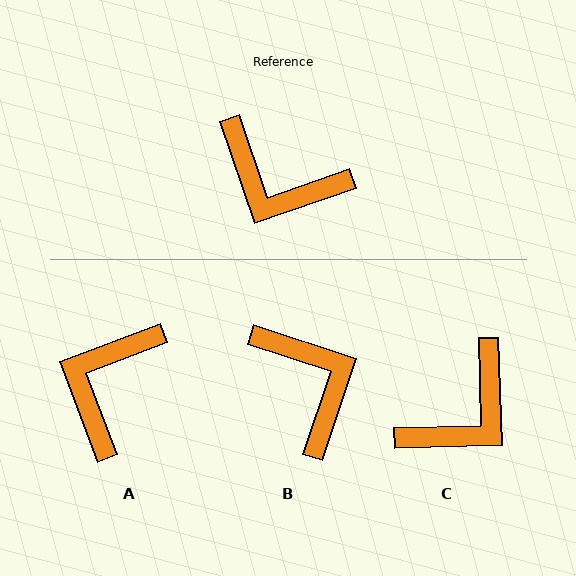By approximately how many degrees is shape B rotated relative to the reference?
Approximately 143 degrees counter-clockwise.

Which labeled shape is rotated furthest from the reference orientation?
B, about 143 degrees away.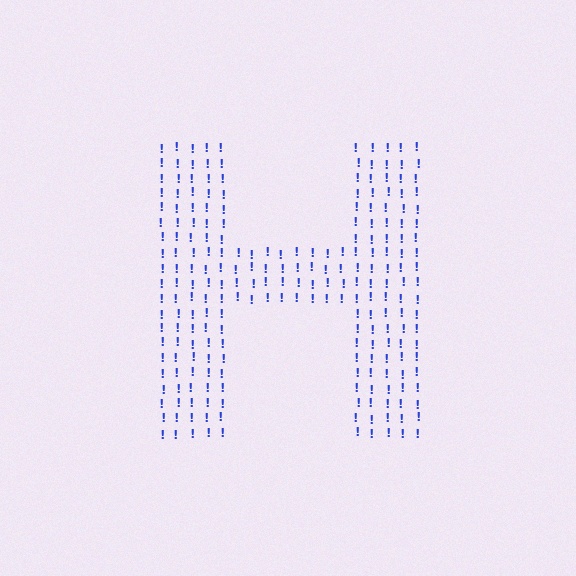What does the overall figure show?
The overall figure shows the letter H.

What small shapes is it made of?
It is made of small exclamation marks.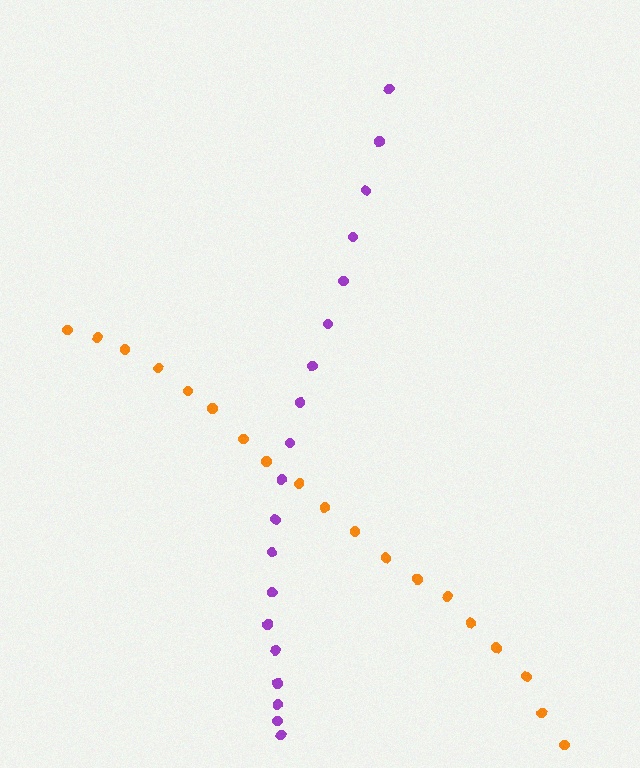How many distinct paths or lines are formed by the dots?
There are 2 distinct paths.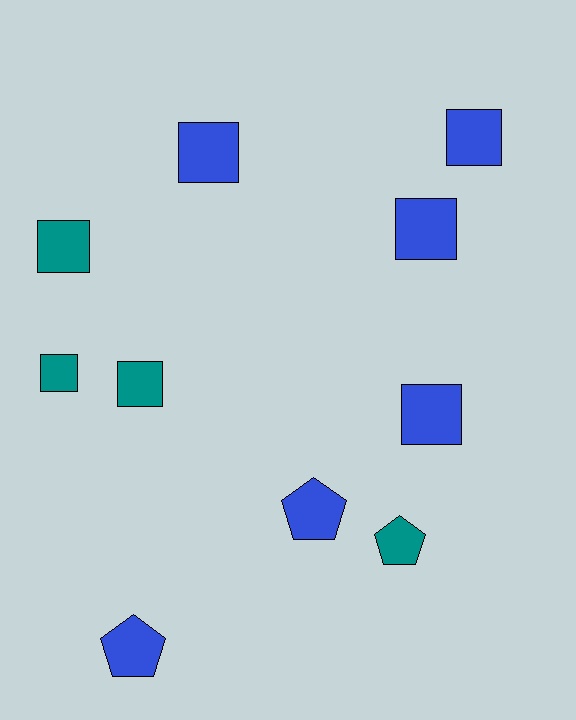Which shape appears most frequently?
Square, with 7 objects.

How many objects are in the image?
There are 10 objects.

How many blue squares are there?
There are 4 blue squares.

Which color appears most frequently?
Blue, with 6 objects.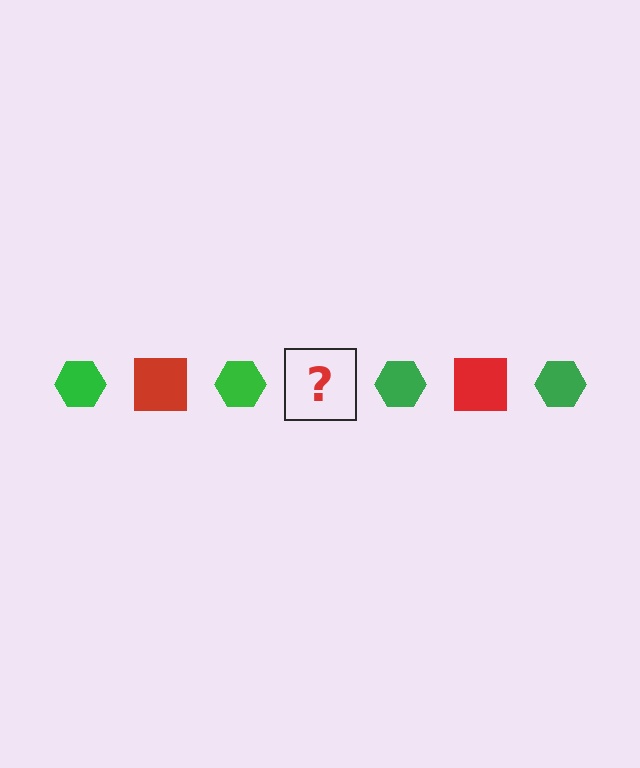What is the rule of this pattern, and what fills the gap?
The rule is that the pattern alternates between green hexagon and red square. The gap should be filled with a red square.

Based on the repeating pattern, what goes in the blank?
The blank should be a red square.